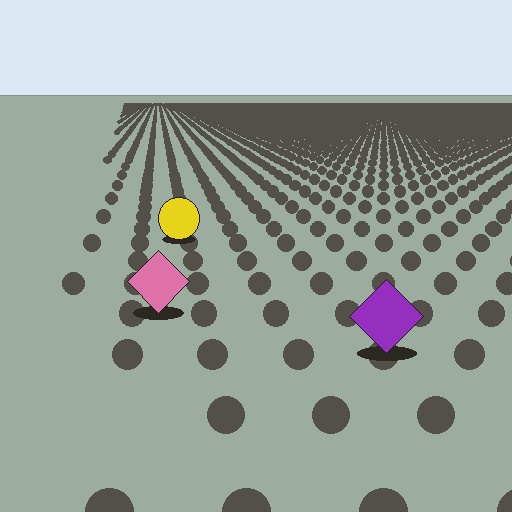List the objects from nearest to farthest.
From nearest to farthest: the purple diamond, the pink diamond, the yellow circle.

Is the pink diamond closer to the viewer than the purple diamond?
No. The purple diamond is closer — you can tell from the texture gradient: the ground texture is coarser near it.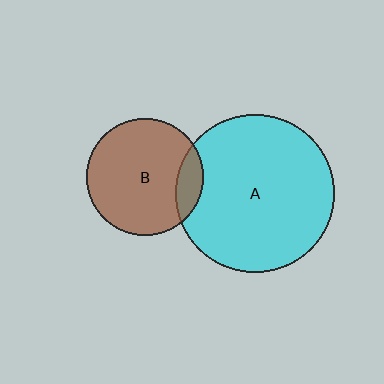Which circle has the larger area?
Circle A (cyan).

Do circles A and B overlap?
Yes.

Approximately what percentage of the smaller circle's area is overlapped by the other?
Approximately 15%.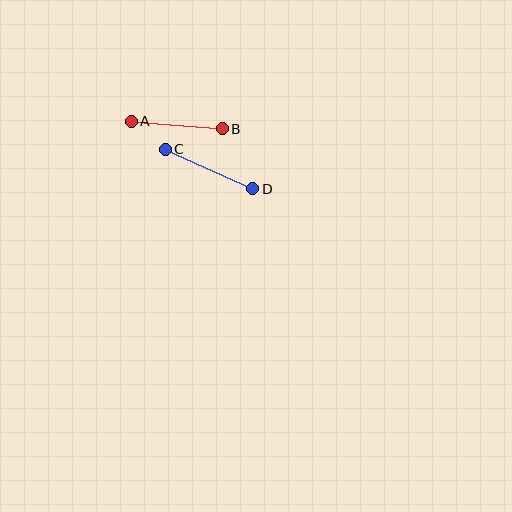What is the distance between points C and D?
The distance is approximately 96 pixels.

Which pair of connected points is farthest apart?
Points C and D are farthest apart.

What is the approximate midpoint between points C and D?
The midpoint is at approximately (209, 169) pixels.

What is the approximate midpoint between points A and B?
The midpoint is at approximately (177, 125) pixels.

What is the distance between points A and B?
The distance is approximately 92 pixels.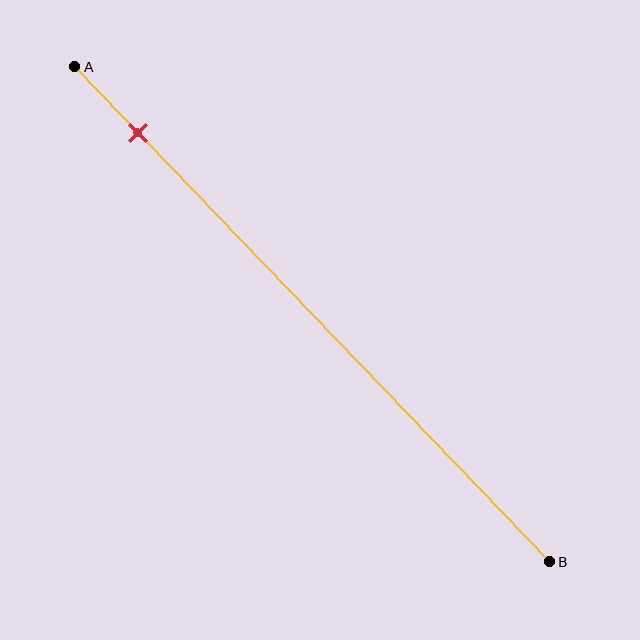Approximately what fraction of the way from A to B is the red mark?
The red mark is approximately 15% of the way from A to B.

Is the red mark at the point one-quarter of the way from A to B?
No, the mark is at about 15% from A, not at the 25% one-quarter point.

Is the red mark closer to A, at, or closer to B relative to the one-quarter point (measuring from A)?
The red mark is closer to point A than the one-quarter point of segment AB.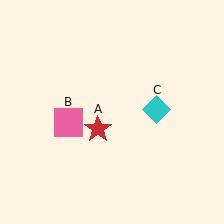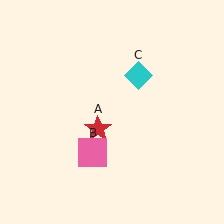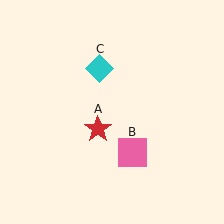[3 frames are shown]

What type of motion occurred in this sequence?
The pink square (object B), cyan diamond (object C) rotated counterclockwise around the center of the scene.